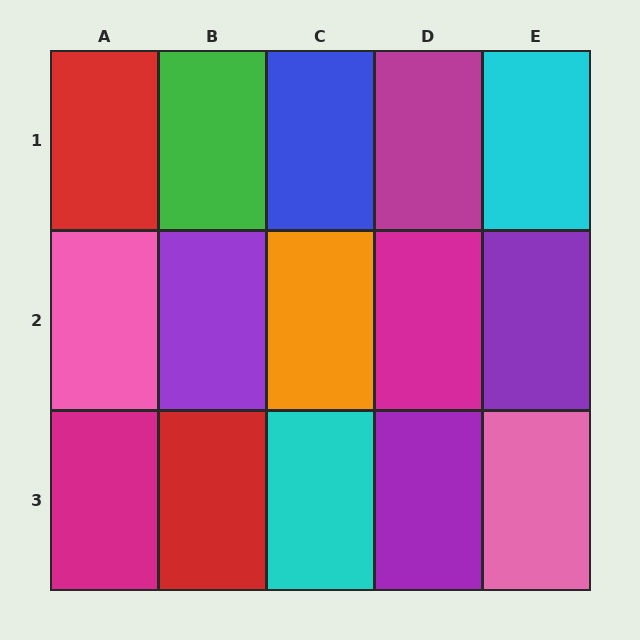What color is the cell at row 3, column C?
Cyan.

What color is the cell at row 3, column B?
Red.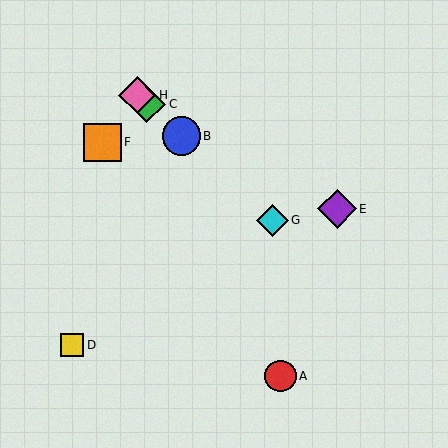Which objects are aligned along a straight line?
Objects B, C, G, H are aligned along a straight line.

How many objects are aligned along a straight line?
4 objects (B, C, G, H) are aligned along a straight line.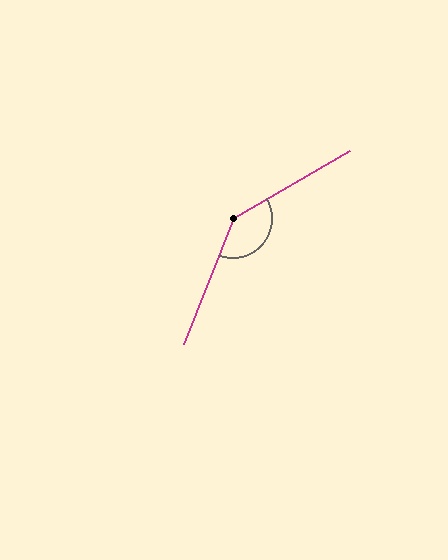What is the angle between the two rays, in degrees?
Approximately 141 degrees.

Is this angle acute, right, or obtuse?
It is obtuse.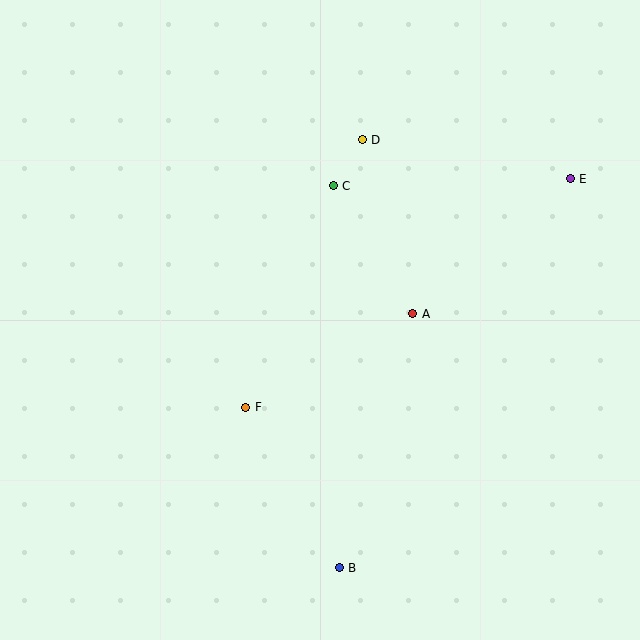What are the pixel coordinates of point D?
Point D is at (362, 140).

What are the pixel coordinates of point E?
Point E is at (570, 179).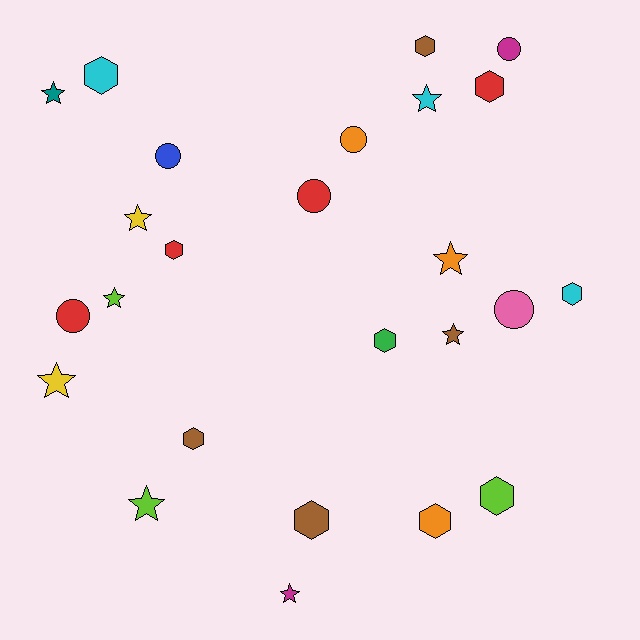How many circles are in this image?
There are 6 circles.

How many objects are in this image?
There are 25 objects.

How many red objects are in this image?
There are 4 red objects.